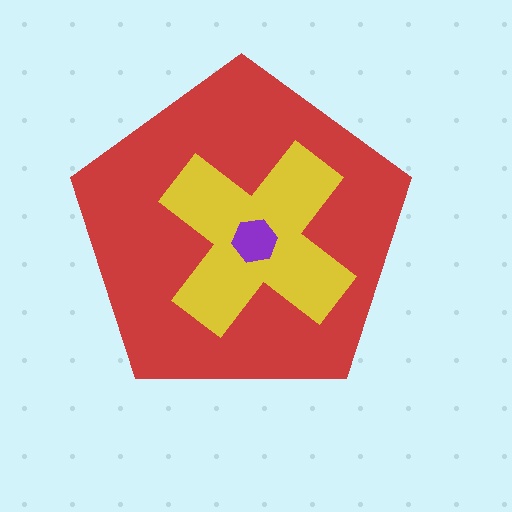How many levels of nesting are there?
3.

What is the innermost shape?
The purple hexagon.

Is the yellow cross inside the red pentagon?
Yes.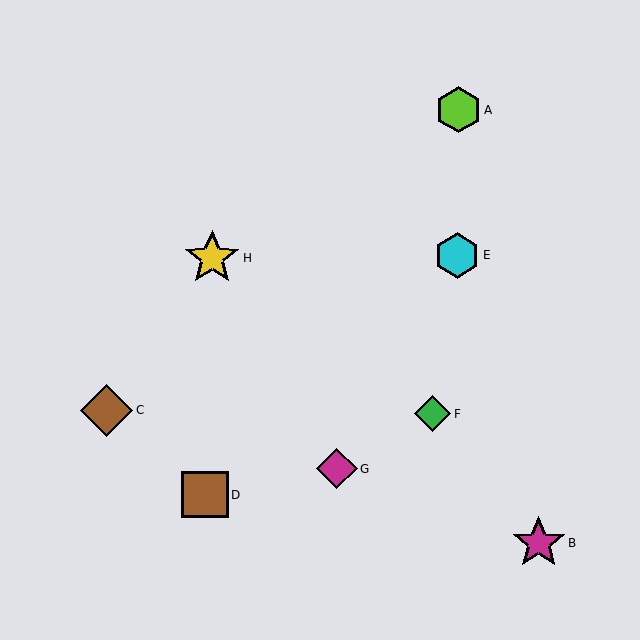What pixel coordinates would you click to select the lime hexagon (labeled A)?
Click at (458, 110) to select the lime hexagon A.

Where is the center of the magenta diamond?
The center of the magenta diamond is at (337, 469).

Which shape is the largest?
The yellow star (labeled H) is the largest.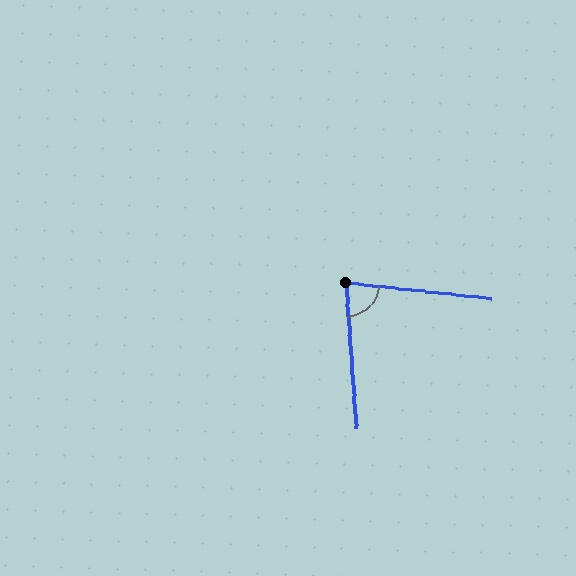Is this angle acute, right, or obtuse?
It is acute.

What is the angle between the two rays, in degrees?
Approximately 80 degrees.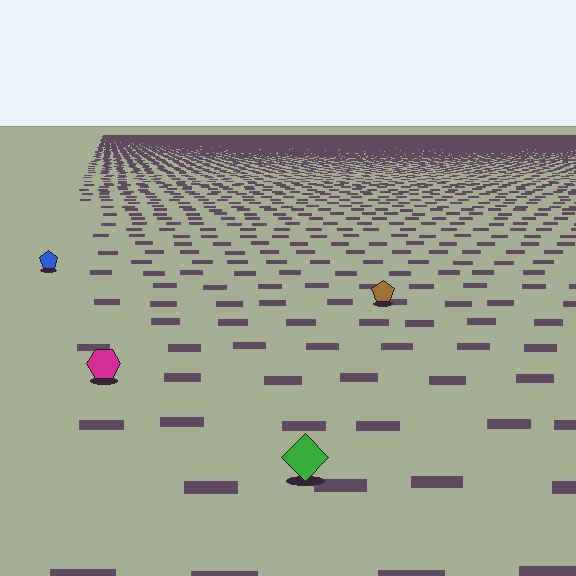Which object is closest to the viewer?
The green diamond is closest. The texture marks near it are larger and more spread out.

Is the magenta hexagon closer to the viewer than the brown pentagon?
Yes. The magenta hexagon is closer — you can tell from the texture gradient: the ground texture is coarser near it.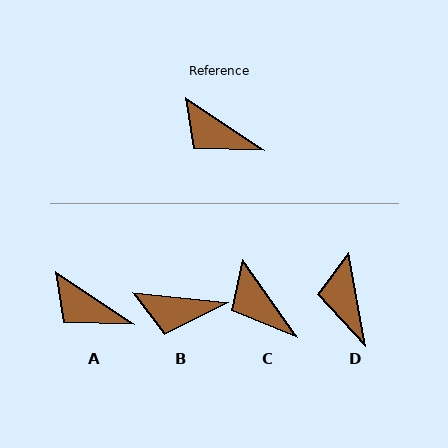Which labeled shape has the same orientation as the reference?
A.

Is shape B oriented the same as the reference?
No, it is off by about 28 degrees.